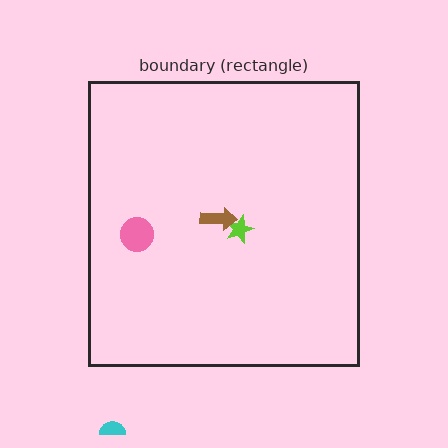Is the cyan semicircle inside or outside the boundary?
Outside.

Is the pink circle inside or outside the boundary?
Inside.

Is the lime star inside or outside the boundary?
Inside.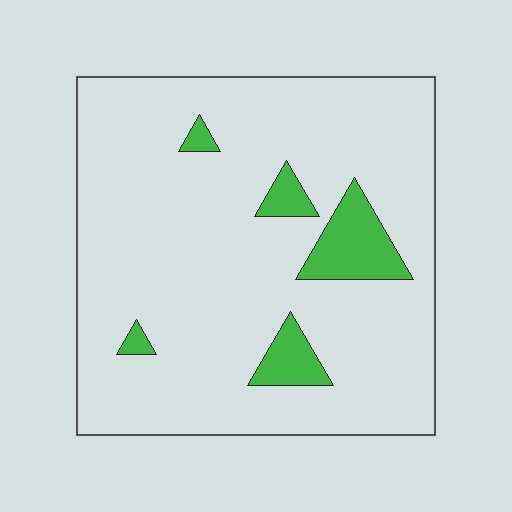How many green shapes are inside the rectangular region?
5.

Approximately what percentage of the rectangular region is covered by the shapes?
Approximately 10%.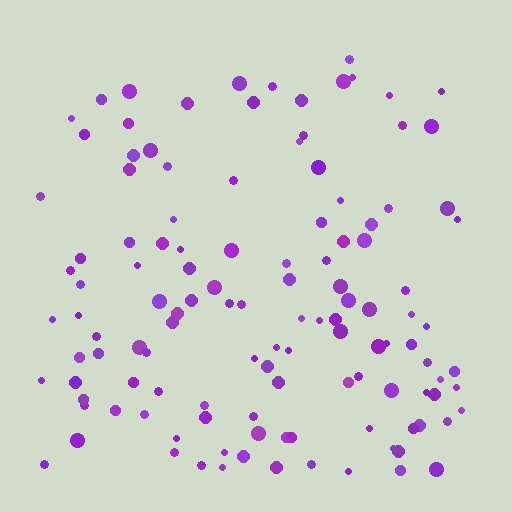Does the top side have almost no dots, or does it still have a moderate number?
Still a moderate number, just noticeably fewer than the bottom.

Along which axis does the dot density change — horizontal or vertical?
Vertical.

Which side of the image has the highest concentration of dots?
The bottom.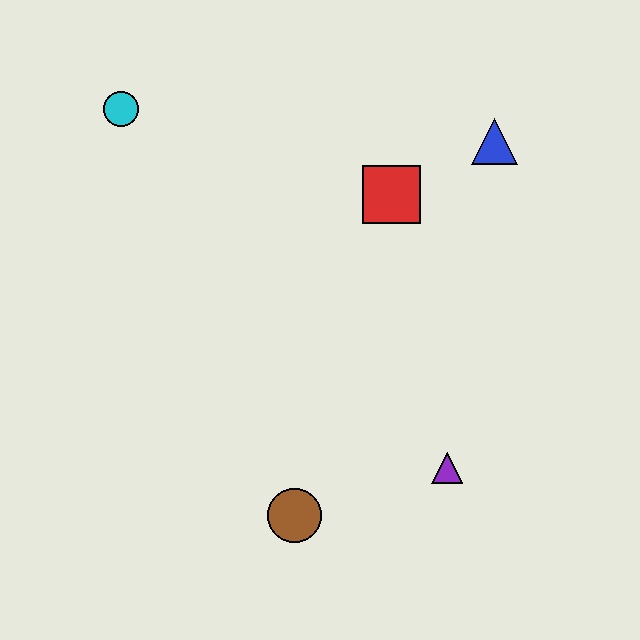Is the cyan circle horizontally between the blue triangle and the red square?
No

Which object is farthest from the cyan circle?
The purple triangle is farthest from the cyan circle.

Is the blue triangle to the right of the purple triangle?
Yes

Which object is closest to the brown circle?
The purple triangle is closest to the brown circle.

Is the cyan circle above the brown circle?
Yes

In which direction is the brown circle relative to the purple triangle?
The brown circle is to the left of the purple triangle.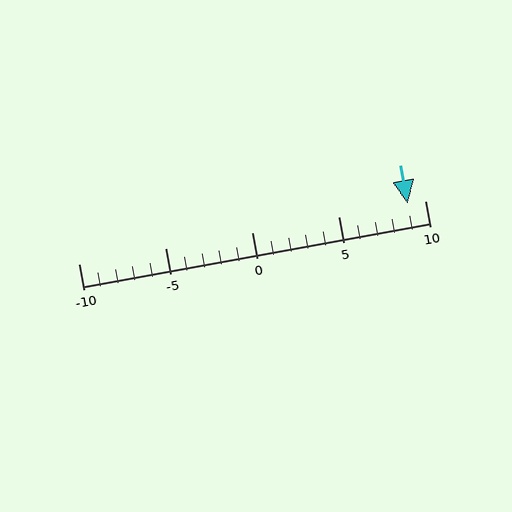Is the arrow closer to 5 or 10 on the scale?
The arrow is closer to 10.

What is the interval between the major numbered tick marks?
The major tick marks are spaced 5 units apart.